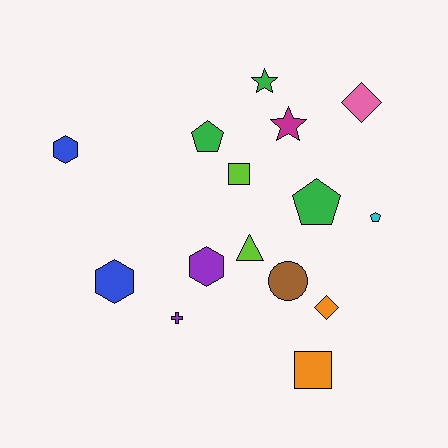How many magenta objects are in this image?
There is 1 magenta object.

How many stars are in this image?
There are 2 stars.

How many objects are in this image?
There are 15 objects.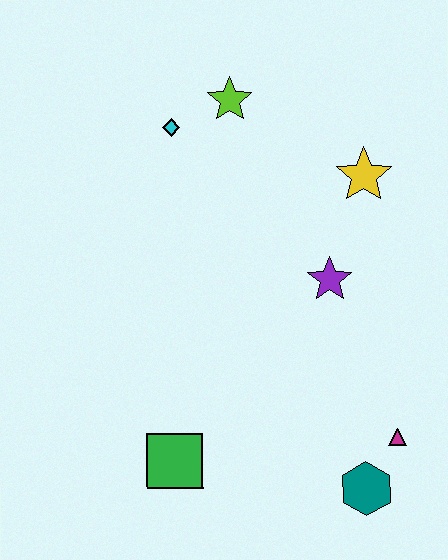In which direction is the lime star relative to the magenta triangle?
The lime star is above the magenta triangle.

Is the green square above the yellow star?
No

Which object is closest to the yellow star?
The purple star is closest to the yellow star.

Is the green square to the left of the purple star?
Yes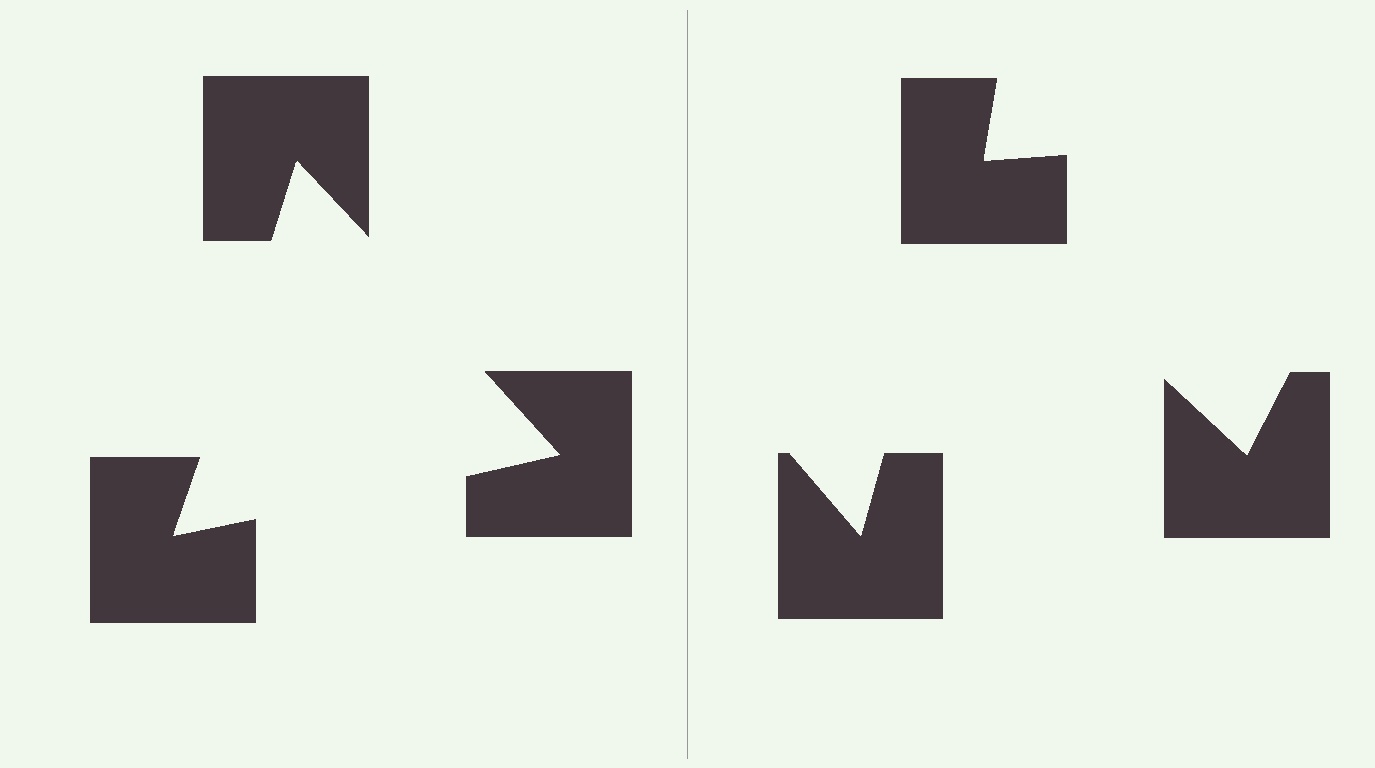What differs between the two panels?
The notched squares are positioned identically on both sides; only the wedge orientations differ. On the left they align to a triangle; on the right they are misaligned.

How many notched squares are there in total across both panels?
6 — 3 on each side.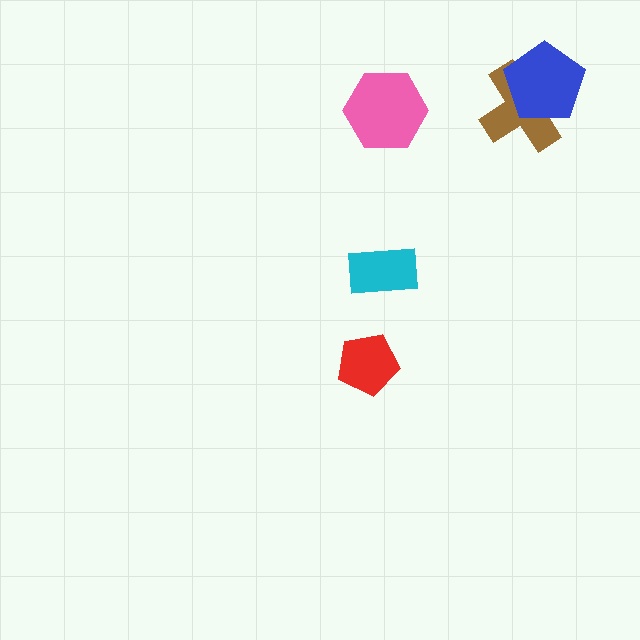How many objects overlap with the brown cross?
1 object overlaps with the brown cross.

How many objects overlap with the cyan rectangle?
0 objects overlap with the cyan rectangle.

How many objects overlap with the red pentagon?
0 objects overlap with the red pentagon.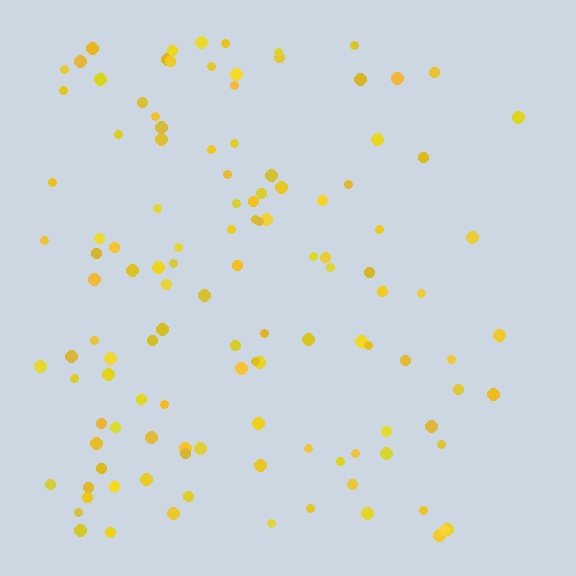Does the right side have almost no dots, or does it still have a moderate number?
Still a moderate number, just noticeably fewer than the left.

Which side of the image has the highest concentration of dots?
The left.